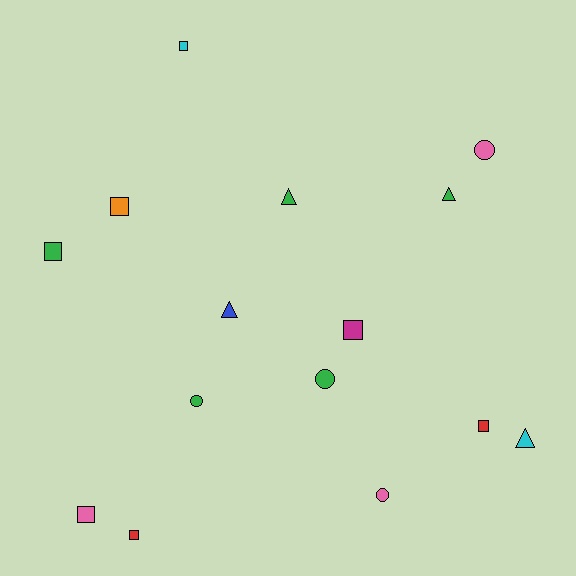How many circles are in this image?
There are 4 circles.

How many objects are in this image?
There are 15 objects.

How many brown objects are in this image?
There are no brown objects.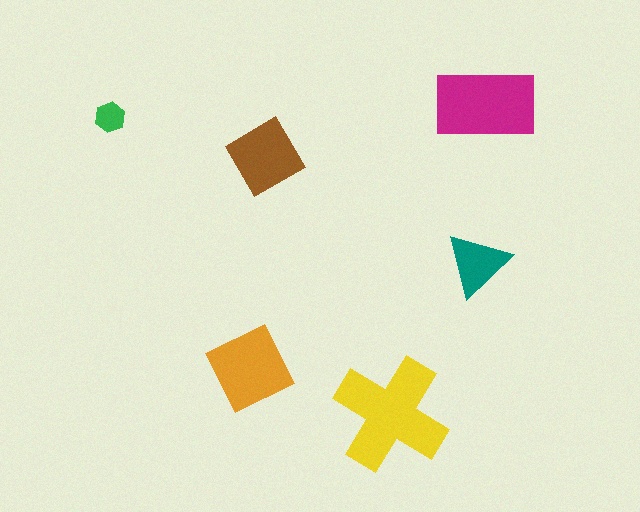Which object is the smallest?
The green hexagon.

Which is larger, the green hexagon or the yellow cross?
The yellow cross.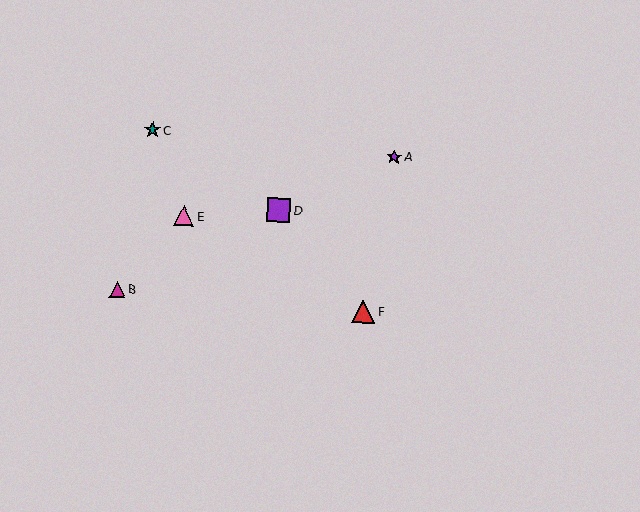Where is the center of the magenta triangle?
The center of the magenta triangle is at (117, 289).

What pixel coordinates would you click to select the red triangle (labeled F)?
Click at (363, 312) to select the red triangle F.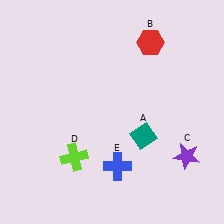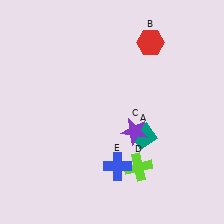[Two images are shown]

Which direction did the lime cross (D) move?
The lime cross (D) moved right.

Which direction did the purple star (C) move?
The purple star (C) moved left.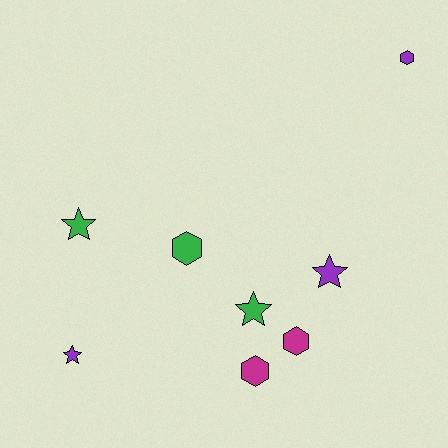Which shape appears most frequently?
Hexagon, with 4 objects.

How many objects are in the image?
There are 8 objects.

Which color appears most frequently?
Purple, with 3 objects.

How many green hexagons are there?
There is 1 green hexagon.